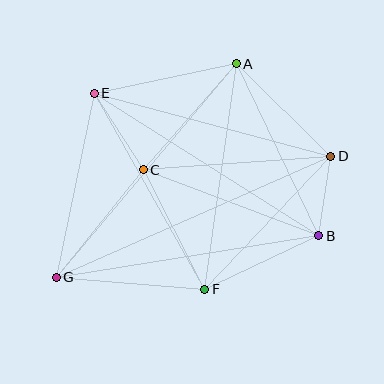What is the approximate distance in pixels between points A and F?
The distance between A and F is approximately 228 pixels.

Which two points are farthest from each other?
Points D and G are farthest from each other.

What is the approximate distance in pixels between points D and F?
The distance between D and F is approximately 183 pixels.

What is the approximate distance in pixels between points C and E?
The distance between C and E is approximately 90 pixels.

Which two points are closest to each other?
Points B and D are closest to each other.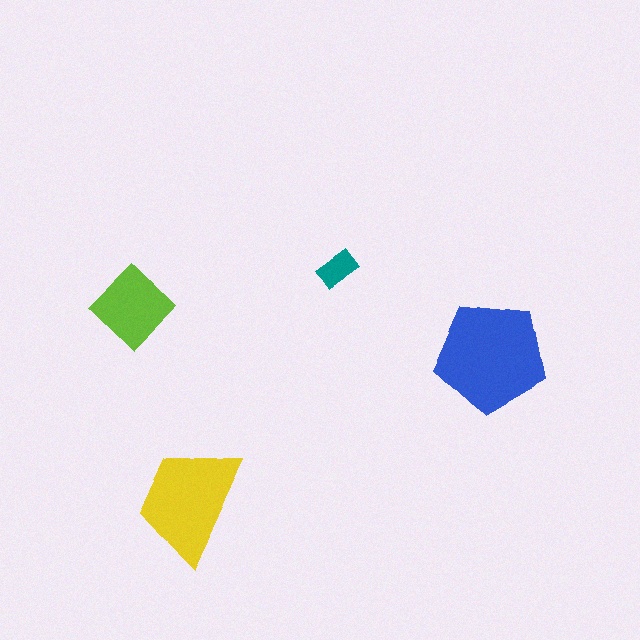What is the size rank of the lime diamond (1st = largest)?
3rd.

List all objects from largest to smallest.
The blue pentagon, the yellow trapezoid, the lime diamond, the teal rectangle.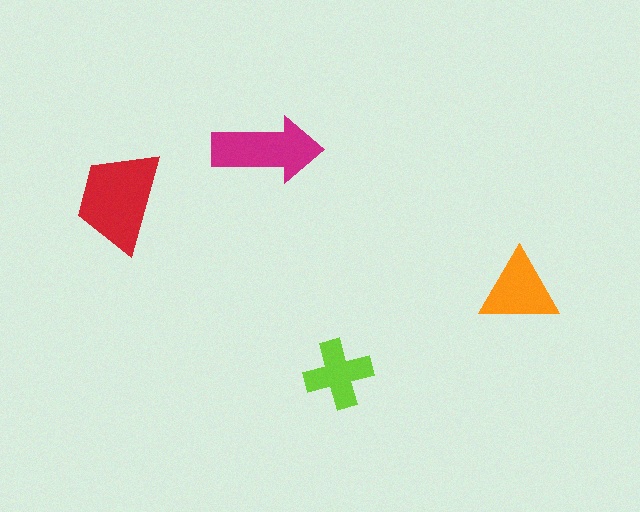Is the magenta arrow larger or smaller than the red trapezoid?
Smaller.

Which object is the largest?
The red trapezoid.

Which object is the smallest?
The lime cross.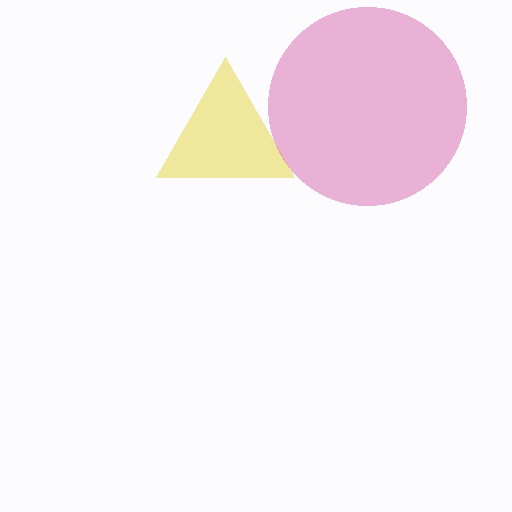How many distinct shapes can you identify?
There are 2 distinct shapes: a yellow triangle, a magenta circle.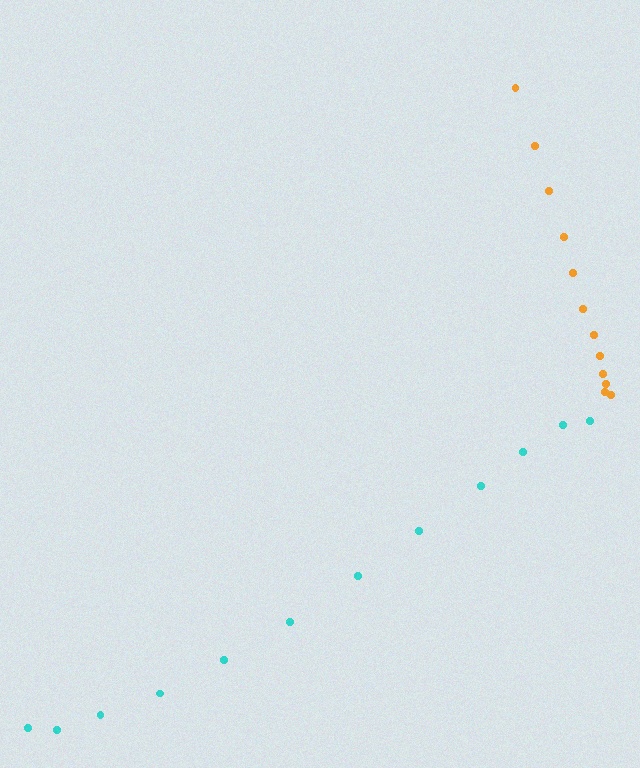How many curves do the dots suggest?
There are 2 distinct paths.